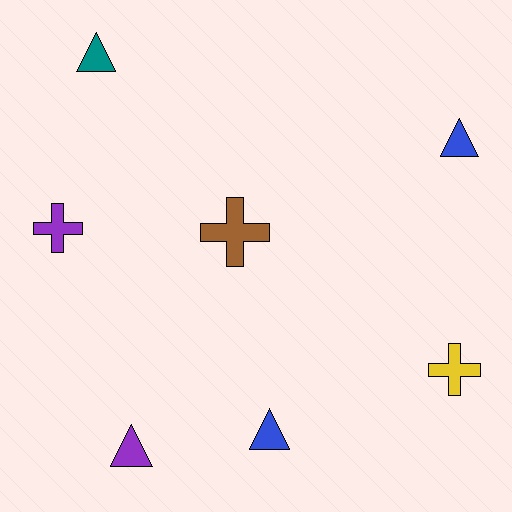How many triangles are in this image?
There are 4 triangles.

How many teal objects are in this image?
There is 1 teal object.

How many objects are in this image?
There are 7 objects.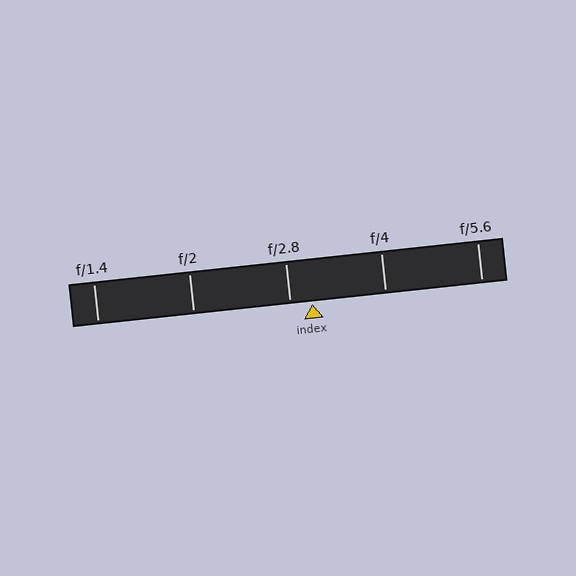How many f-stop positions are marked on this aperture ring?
There are 5 f-stop positions marked.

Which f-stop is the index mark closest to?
The index mark is closest to f/2.8.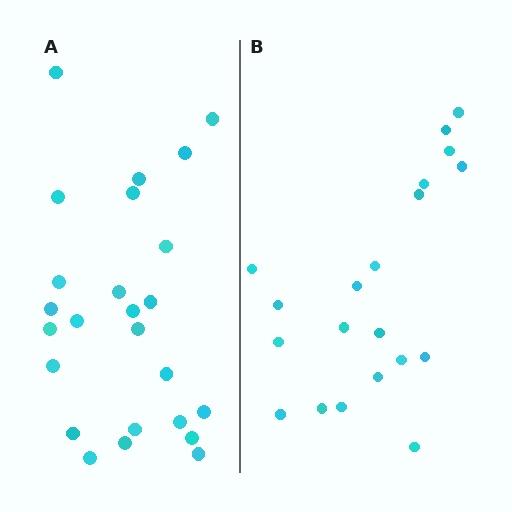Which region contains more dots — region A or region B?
Region A (the left region) has more dots.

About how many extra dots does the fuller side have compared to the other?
Region A has about 5 more dots than region B.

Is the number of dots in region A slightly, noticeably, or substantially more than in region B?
Region A has noticeably more, but not dramatically so. The ratio is roughly 1.2 to 1.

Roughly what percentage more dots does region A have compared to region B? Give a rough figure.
About 25% more.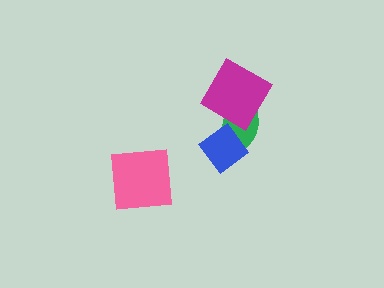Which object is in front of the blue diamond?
The magenta diamond is in front of the blue diamond.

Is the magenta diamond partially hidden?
No, no other shape covers it.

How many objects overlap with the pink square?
0 objects overlap with the pink square.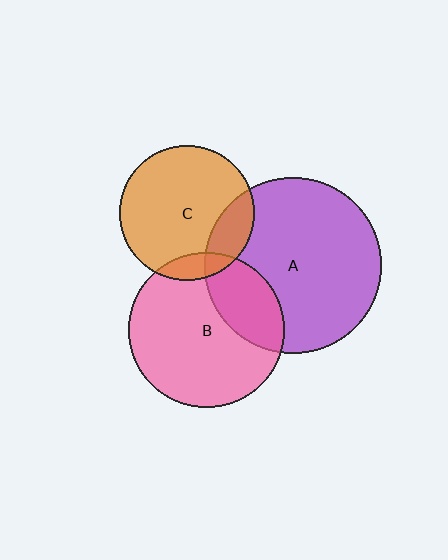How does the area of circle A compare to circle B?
Approximately 1.3 times.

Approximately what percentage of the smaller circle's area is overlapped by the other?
Approximately 10%.